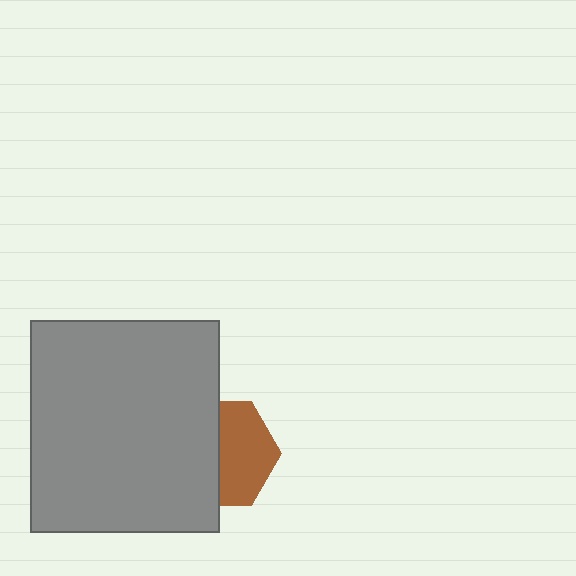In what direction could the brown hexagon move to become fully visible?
The brown hexagon could move right. That would shift it out from behind the gray rectangle entirely.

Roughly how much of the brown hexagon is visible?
About half of it is visible (roughly 52%).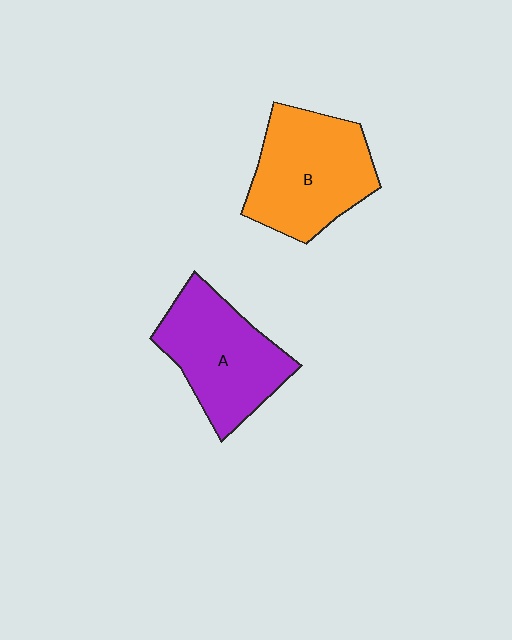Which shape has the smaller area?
Shape A (purple).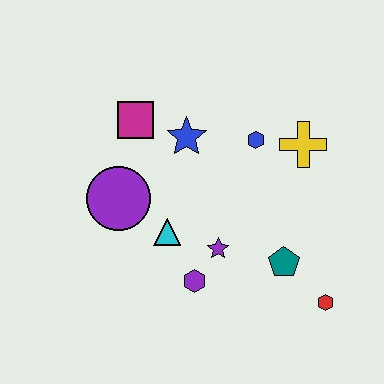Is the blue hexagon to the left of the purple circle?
No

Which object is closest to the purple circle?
The cyan triangle is closest to the purple circle.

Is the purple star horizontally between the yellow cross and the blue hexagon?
No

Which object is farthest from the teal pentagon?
The magenta square is farthest from the teal pentagon.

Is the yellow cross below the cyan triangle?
No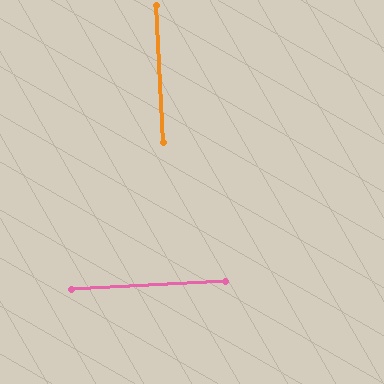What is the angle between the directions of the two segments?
Approximately 90 degrees.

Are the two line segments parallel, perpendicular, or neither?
Perpendicular — they meet at approximately 90°.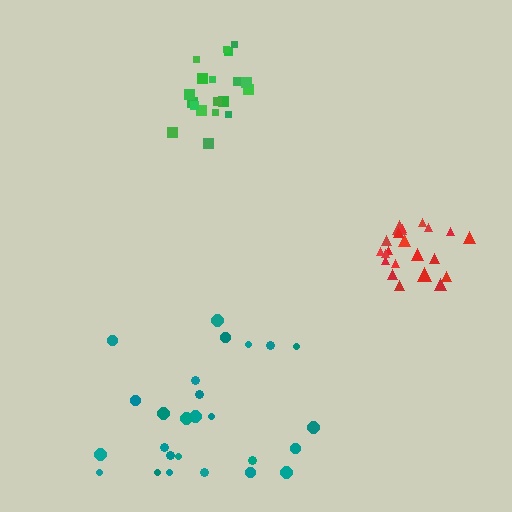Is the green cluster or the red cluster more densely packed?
Red.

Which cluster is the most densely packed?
Red.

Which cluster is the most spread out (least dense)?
Teal.